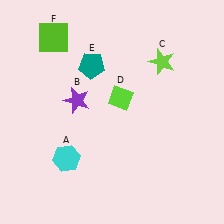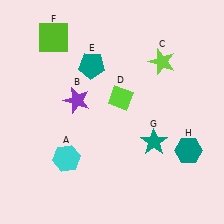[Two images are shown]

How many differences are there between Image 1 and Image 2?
There are 2 differences between the two images.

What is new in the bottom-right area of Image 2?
A teal star (G) was added in the bottom-right area of Image 2.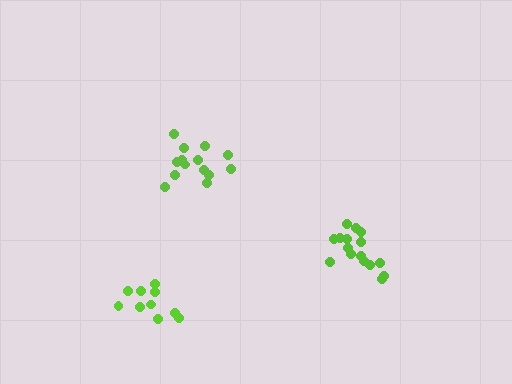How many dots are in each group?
Group 1: 10 dots, Group 2: 16 dots, Group 3: 15 dots (41 total).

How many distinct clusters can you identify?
There are 3 distinct clusters.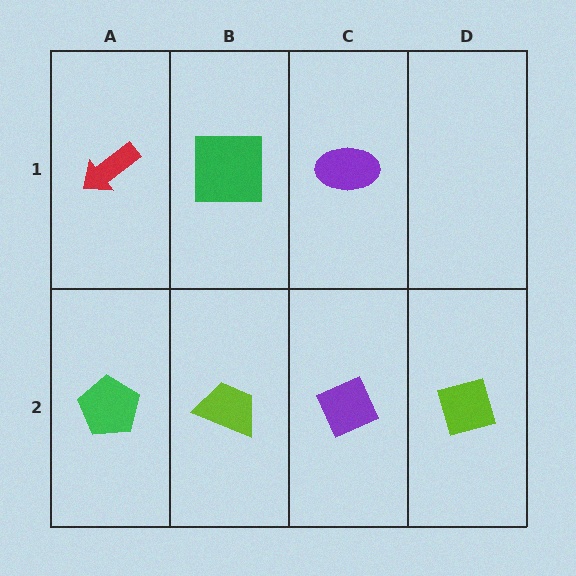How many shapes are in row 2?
4 shapes.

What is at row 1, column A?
A red arrow.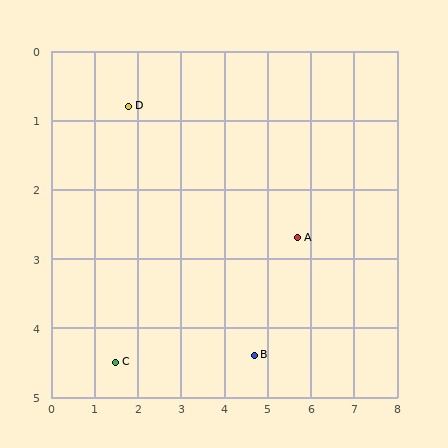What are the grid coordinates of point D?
Point D is at approximately (1.8, 0.8).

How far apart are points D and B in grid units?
Points D and B are about 4.6 grid units apart.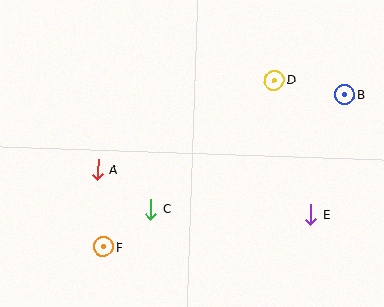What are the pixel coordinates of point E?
Point E is at (311, 214).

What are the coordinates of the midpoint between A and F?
The midpoint between A and F is at (100, 208).